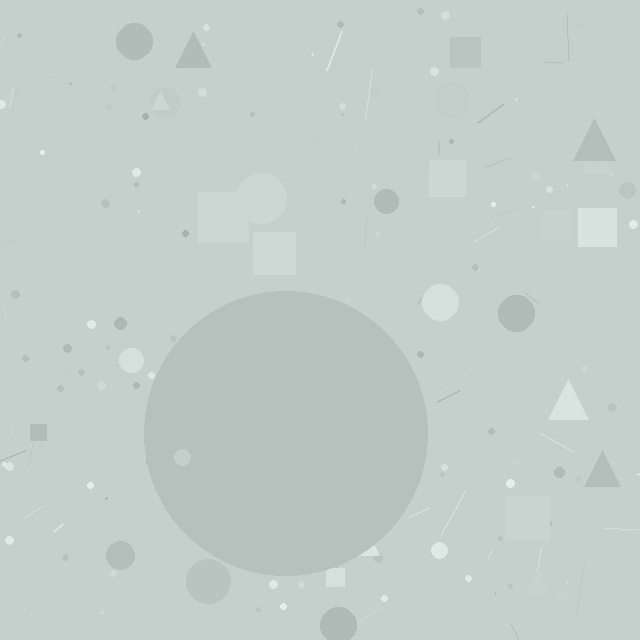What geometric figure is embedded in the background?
A circle is embedded in the background.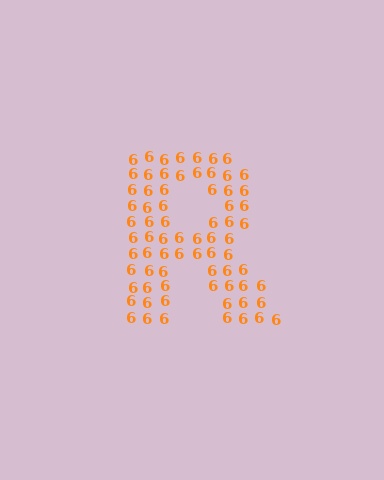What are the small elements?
The small elements are digit 6's.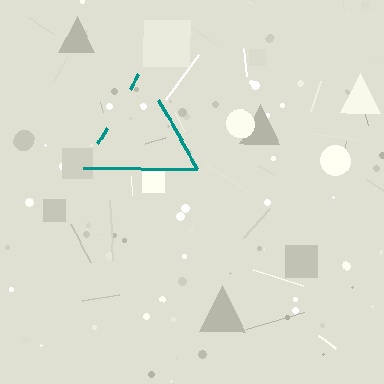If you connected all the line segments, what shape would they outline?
They would outline a triangle.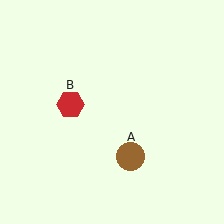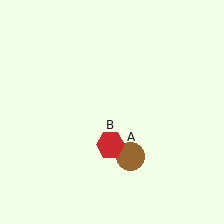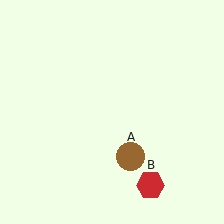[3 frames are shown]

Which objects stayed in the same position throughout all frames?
Brown circle (object A) remained stationary.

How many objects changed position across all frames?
1 object changed position: red hexagon (object B).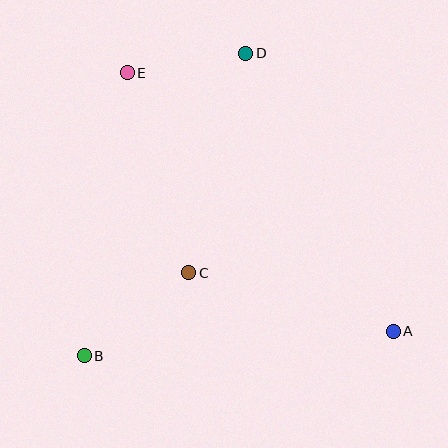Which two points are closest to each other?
Points D and E are closest to each other.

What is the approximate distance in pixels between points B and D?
The distance between B and D is approximately 343 pixels.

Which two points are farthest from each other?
Points A and E are farthest from each other.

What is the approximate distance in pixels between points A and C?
The distance between A and C is approximately 213 pixels.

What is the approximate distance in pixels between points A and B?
The distance between A and B is approximately 310 pixels.